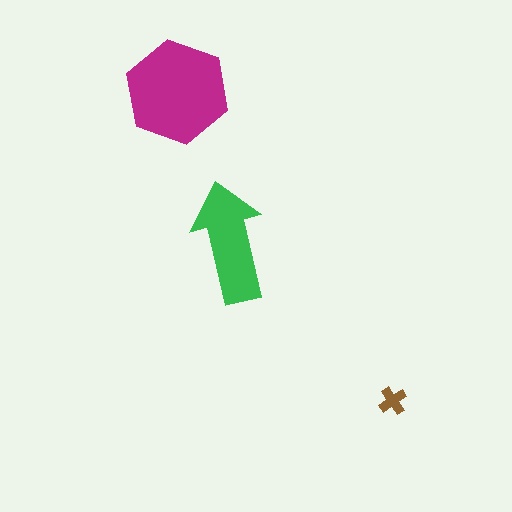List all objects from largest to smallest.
The magenta hexagon, the green arrow, the brown cross.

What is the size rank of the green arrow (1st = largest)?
2nd.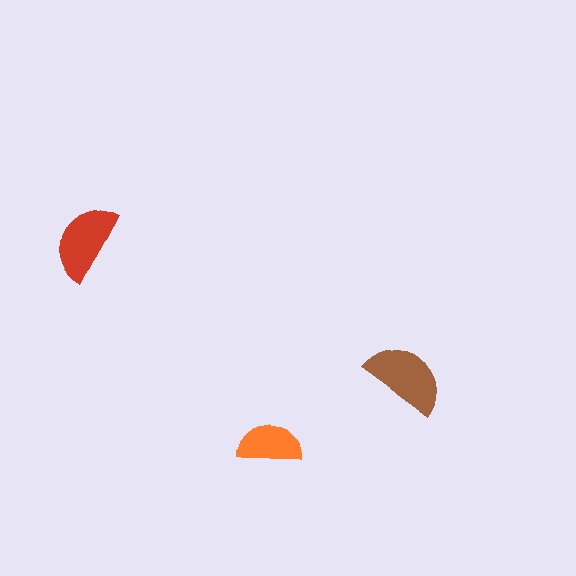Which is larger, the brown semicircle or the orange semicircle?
The brown one.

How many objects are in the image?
There are 3 objects in the image.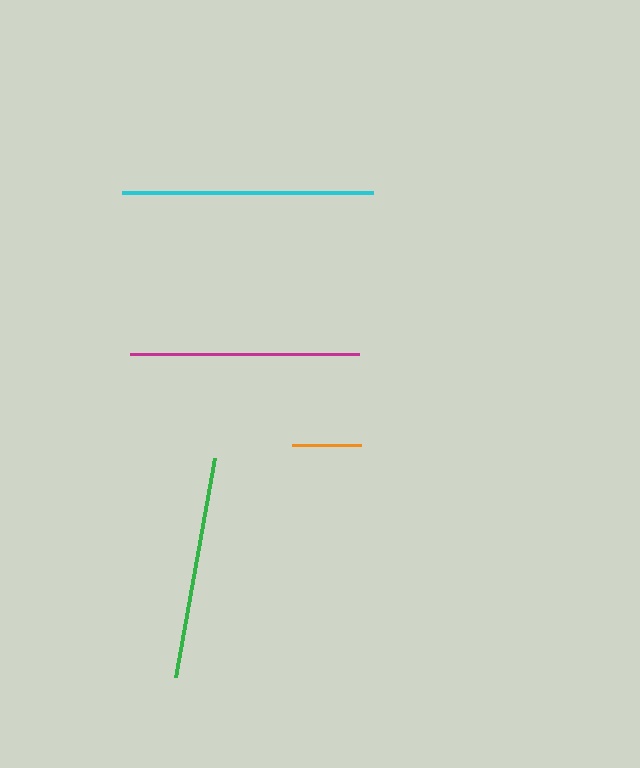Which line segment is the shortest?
The orange line is the shortest at approximately 69 pixels.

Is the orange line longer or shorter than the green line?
The green line is longer than the orange line.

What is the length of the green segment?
The green segment is approximately 222 pixels long.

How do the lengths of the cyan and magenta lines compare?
The cyan and magenta lines are approximately the same length.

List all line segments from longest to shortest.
From longest to shortest: cyan, magenta, green, orange.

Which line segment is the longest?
The cyan line is the longest at approximately 251 pixels.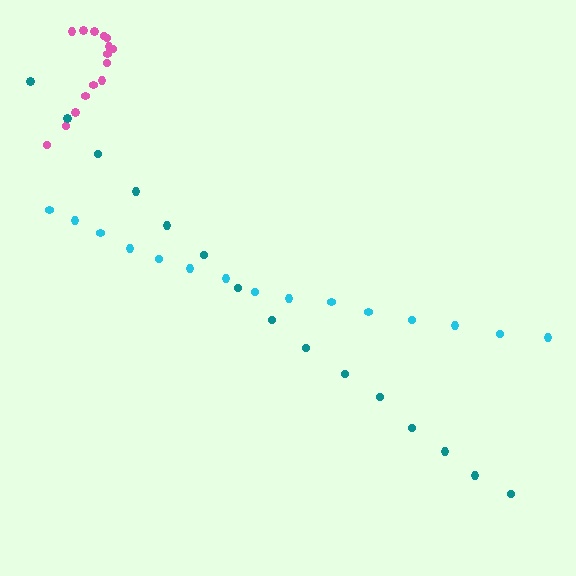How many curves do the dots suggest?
There are 3 distinct paths.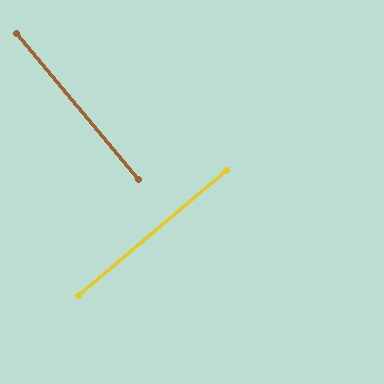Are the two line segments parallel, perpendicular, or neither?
Perpendicular — they meet at approximately 90°.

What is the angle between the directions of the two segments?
Approximately 90 degrees.